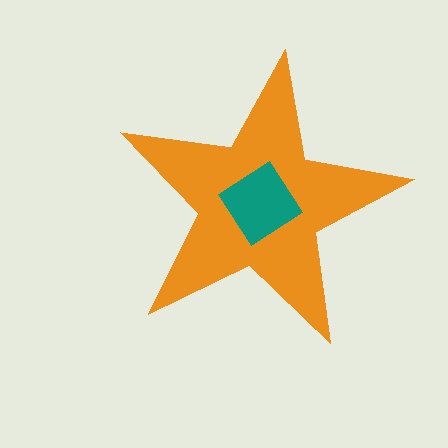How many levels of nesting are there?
2.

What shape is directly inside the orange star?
The teal diamond.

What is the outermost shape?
The orange star.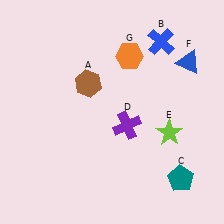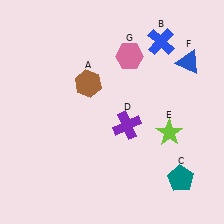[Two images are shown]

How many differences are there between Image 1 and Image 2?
There is 1 difference between the two images.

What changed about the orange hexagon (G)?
In Image 1, G is orange. In Image 2, it changed to pink.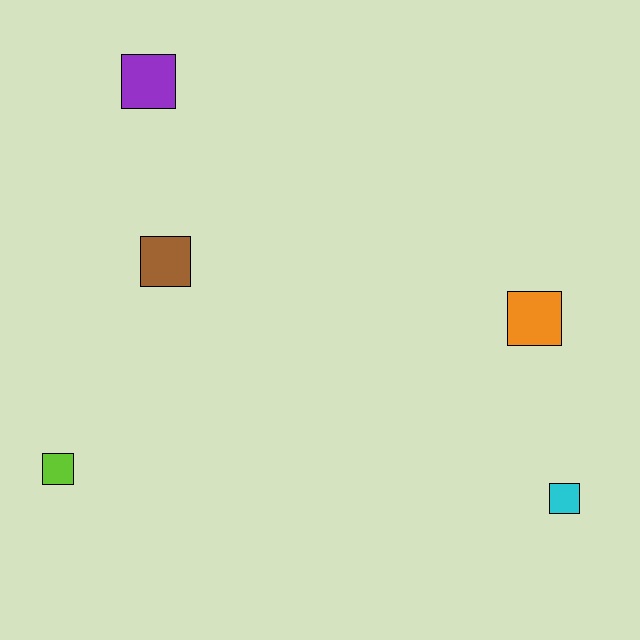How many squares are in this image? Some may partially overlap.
There are 5 squares.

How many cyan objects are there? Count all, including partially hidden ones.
There is 1 cyan object.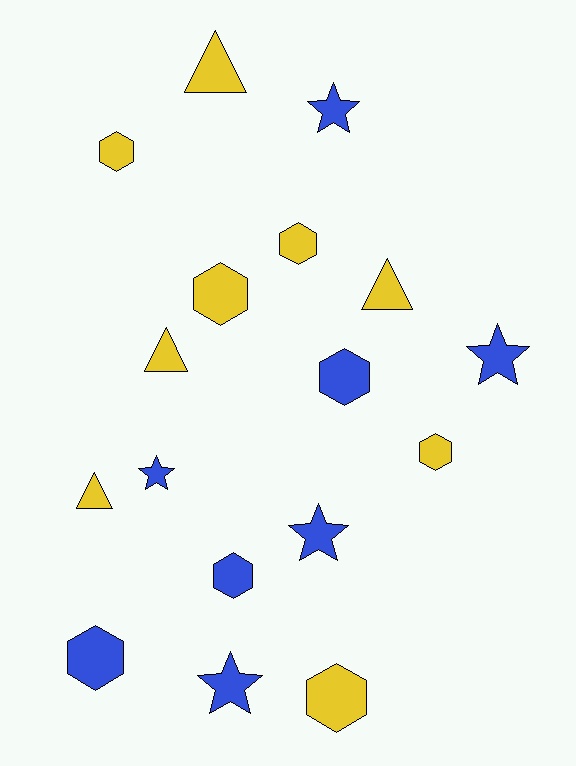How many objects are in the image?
There are 17 objects.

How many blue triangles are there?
There are no blue triangles.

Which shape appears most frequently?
Hexagon, with 8 objects.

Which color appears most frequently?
Yellow, with 9 objects.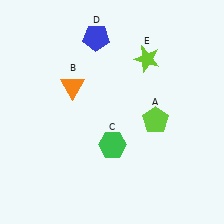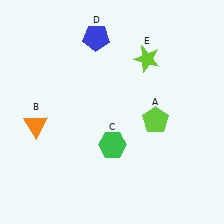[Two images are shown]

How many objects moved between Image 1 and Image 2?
1 object moved between the two images.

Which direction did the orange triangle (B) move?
The orange triangle (B) moved down.